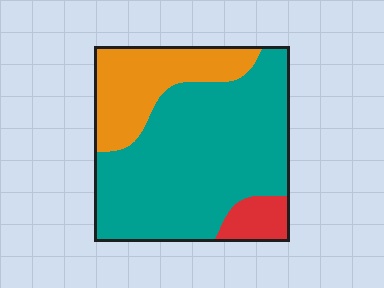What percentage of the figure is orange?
Orange covers about 25% of the figure.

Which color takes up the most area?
Teal, at roughly 70%.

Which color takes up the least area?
Red, at roughly 10%.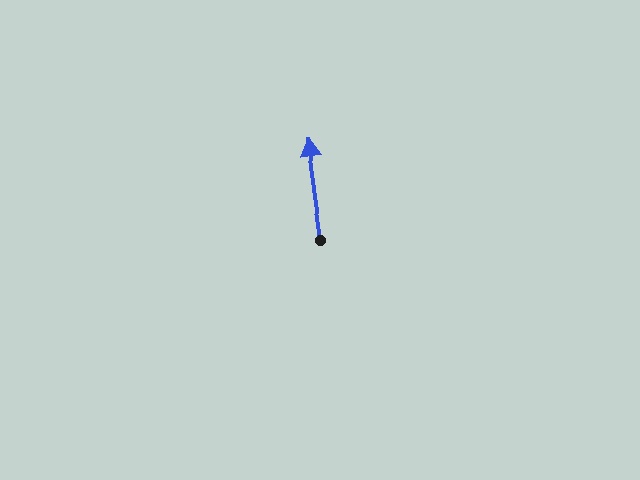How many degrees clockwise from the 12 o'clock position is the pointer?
Approximately 353 degrees.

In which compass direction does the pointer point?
North.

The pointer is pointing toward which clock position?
Roughly 12 o'clock.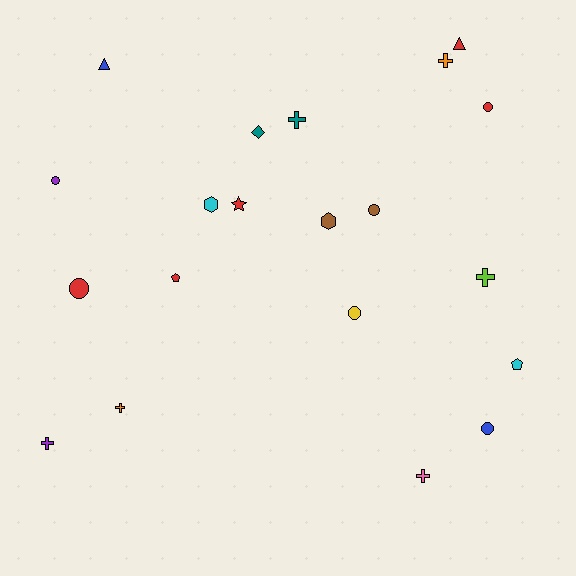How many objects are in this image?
There are 20 objects.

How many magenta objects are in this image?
There are no magenta objects.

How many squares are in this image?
There are no squares.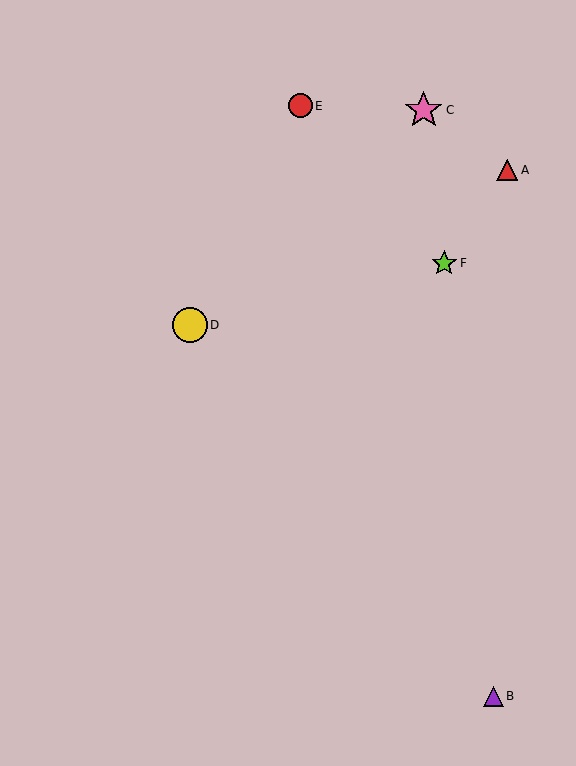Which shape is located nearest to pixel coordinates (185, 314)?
The yellow circle (labeled D) at (190, 325) is nearest to that location.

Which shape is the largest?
The pink star (labeled C) is the largest.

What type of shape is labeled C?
Shape C is a pink star.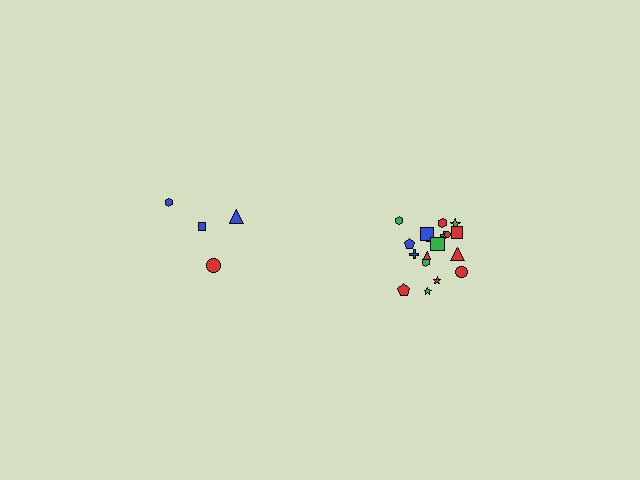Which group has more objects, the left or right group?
The right group.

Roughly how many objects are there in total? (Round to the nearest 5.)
Roughly 20 objects in total.